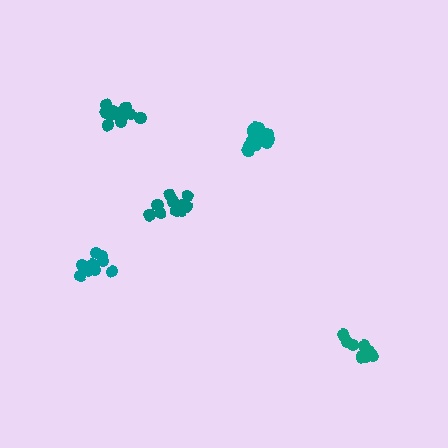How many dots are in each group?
Group 1: 11 dots, Group 2: 9 dots, Group 3: 10 dots, Group 4: 12 dots, Group 5: 14 dots (56 total).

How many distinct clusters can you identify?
There are 5 distinct clusters.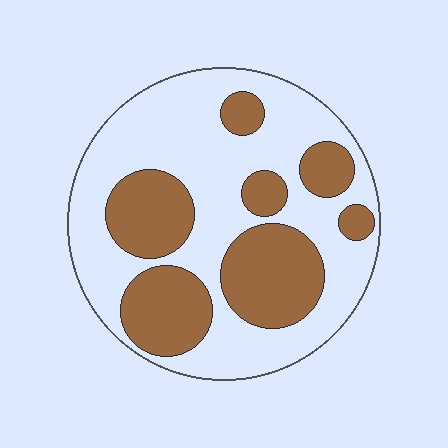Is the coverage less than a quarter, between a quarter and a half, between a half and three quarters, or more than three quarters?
Between a quarter and a half.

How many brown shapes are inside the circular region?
7.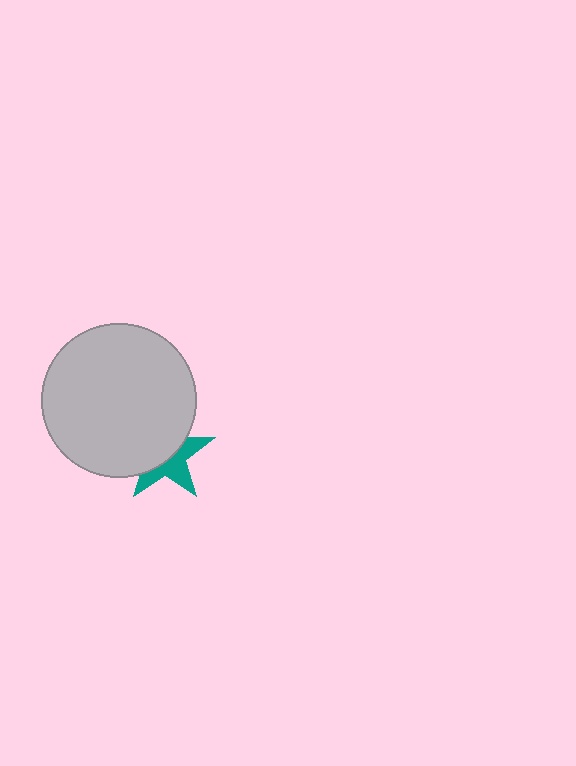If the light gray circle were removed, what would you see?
You would see the complete teal star.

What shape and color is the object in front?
The object in front is a light gray circle.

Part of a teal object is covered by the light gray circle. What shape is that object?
It is a star.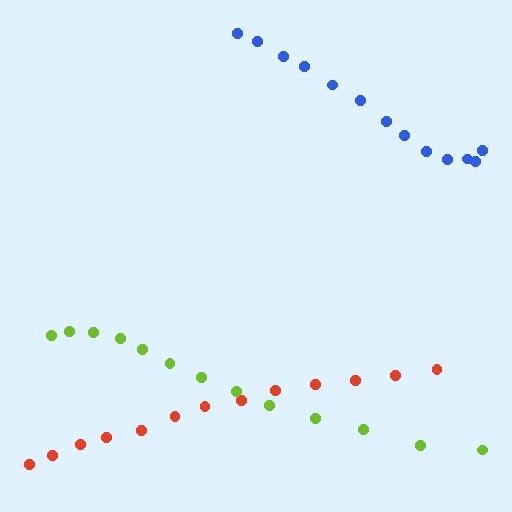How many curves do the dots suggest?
There are 3 distinct paths.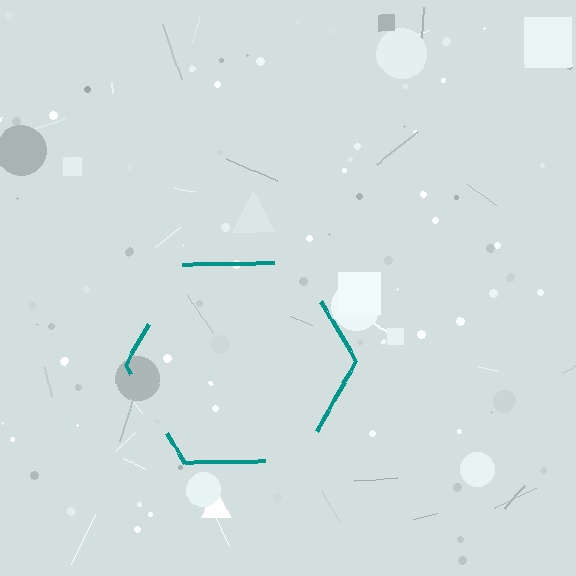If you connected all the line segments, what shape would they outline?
They would outline a hexagon.